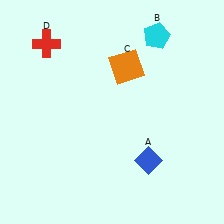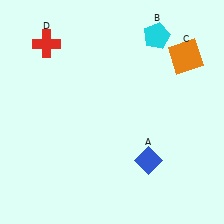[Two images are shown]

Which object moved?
The orange square (C) moved right.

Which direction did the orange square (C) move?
The orange square (C) moved right.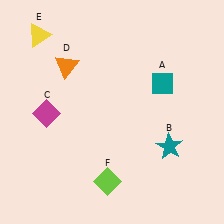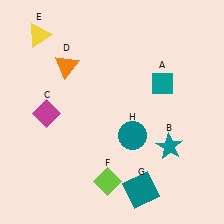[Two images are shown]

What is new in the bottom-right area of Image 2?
A teal square (G) was added in the bottom-right area of Image 2.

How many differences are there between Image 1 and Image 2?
There are 2 differences between the two images.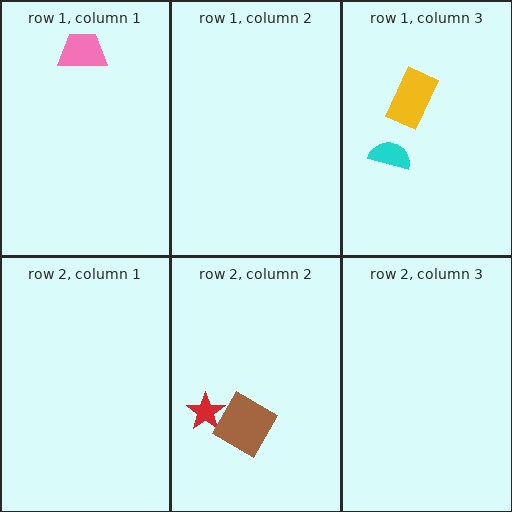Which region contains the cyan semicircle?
The row 1, column 3 region.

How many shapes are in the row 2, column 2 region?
2.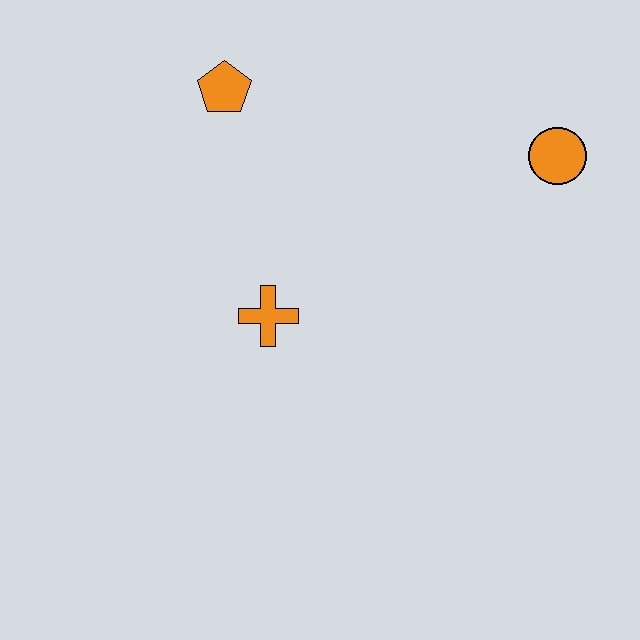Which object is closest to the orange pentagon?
The orange cross is closest to the orange pentagon.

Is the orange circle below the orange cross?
No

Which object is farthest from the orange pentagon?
The orange circle is farthest from the orange pentagon.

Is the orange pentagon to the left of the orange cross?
Yes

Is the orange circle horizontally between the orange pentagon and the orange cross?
No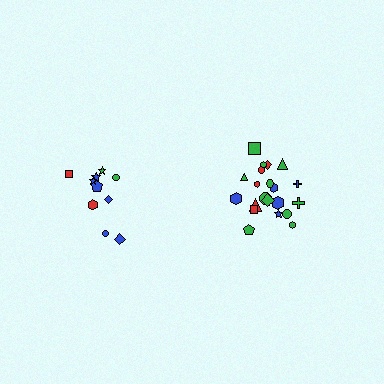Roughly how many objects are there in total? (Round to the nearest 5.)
Roughly 30 objects in total.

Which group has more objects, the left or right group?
The right group.